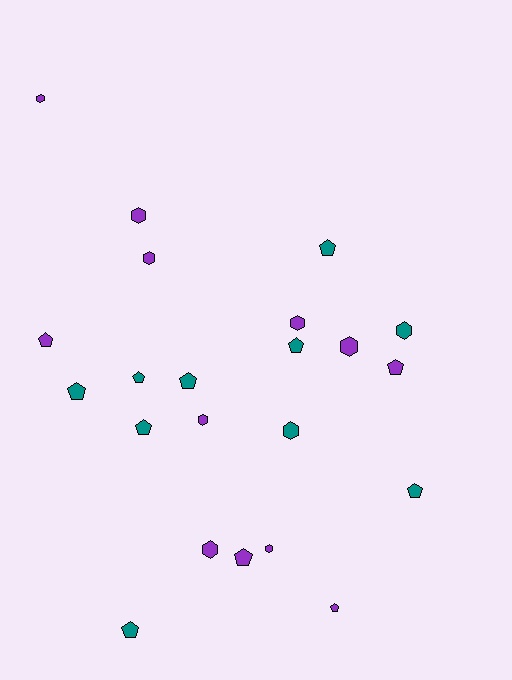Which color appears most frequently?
Purple, with 12 objects.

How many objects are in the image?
There are 22 objects.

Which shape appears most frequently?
Pentagon, with 12 objects.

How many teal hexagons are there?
There are 2 teal hexagons.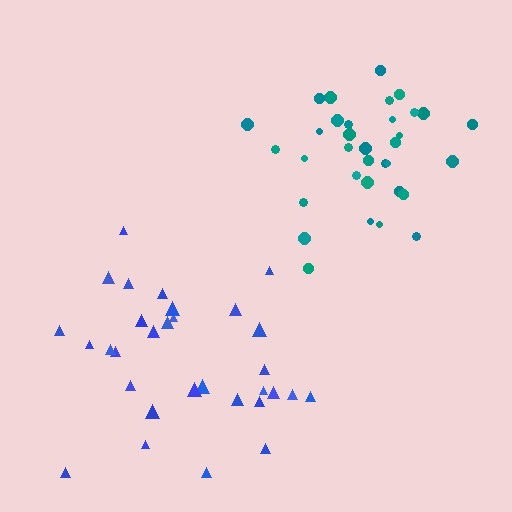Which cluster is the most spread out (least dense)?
Blue.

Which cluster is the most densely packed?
Teal.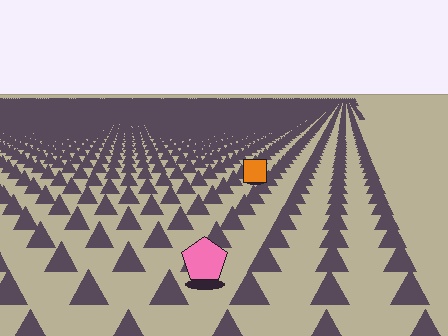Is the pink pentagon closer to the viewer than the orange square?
Yes. The pink pentagon is closer — you can tell from the texture gradient: the ground texture is coarser near it.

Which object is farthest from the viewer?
The orange square is farthest from the viewer. It appears smaller and the ground texture around it is denser.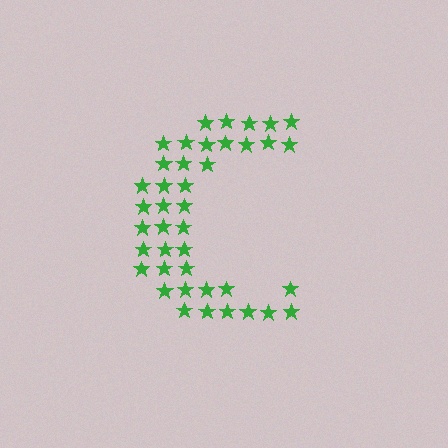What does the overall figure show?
The overall figure shows the letter C.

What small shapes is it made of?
It is made of small stars.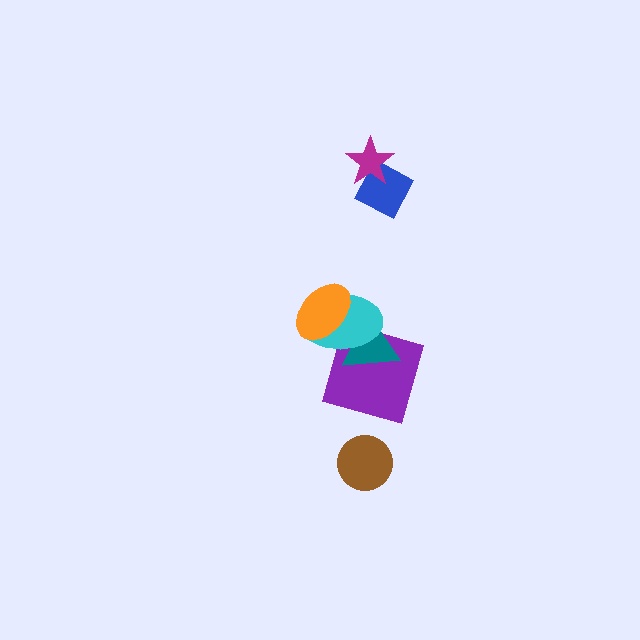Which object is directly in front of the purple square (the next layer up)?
The teal triangle is directly in front of the purple square.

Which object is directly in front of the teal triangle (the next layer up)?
The cyan ellipse is directly in front of the teal triangle.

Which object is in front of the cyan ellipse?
The orange ellipse is in front of the cyan ellipse.